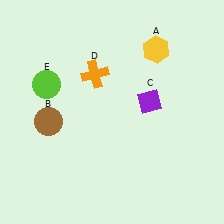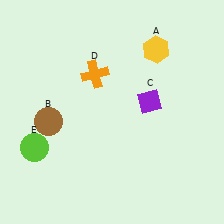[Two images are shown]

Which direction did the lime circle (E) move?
The lime circle (E) moved down.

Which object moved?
The lime circle (E) moved down.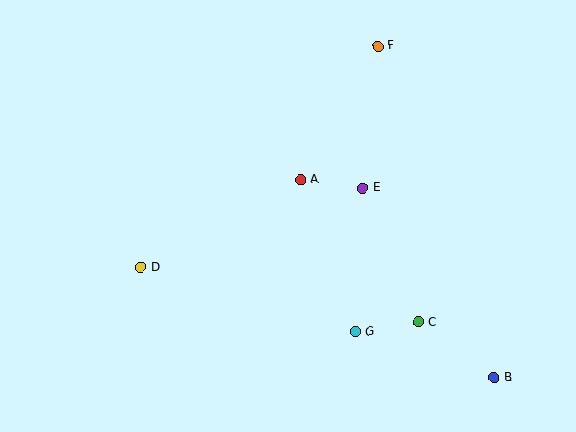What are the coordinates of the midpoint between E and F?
The midpoint between E and F is at (370, 117).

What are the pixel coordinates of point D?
Point D is at (141, 267).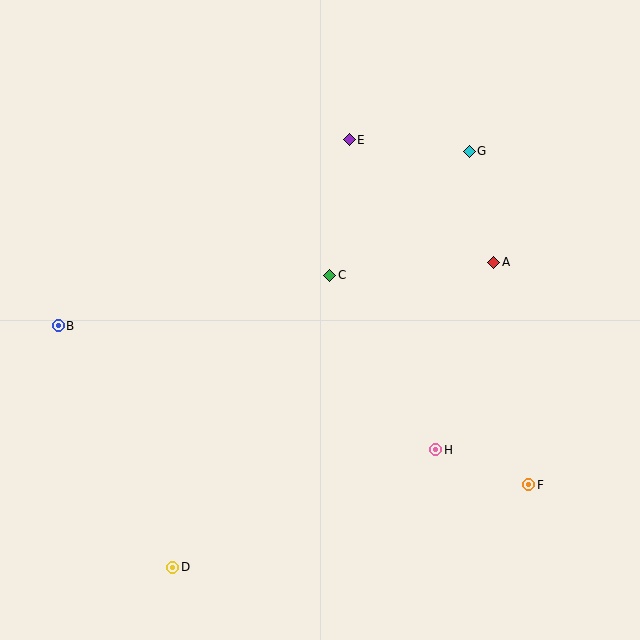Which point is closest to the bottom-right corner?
Point F is closest to the bottom-right corner.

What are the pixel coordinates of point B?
Point B is at (58, 326).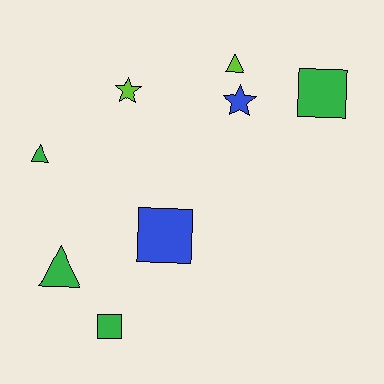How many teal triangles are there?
There are no teal triangles.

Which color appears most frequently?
Green, with 4 objects.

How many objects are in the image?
There are 8 objects.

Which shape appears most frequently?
Square, with 3 objects.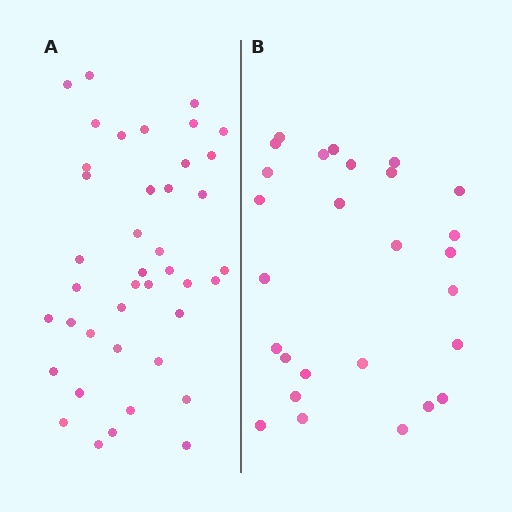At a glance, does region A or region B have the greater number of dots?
Region A (the left region) has more dots.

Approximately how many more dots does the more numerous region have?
Region A has approximately 15 more dots than region B.